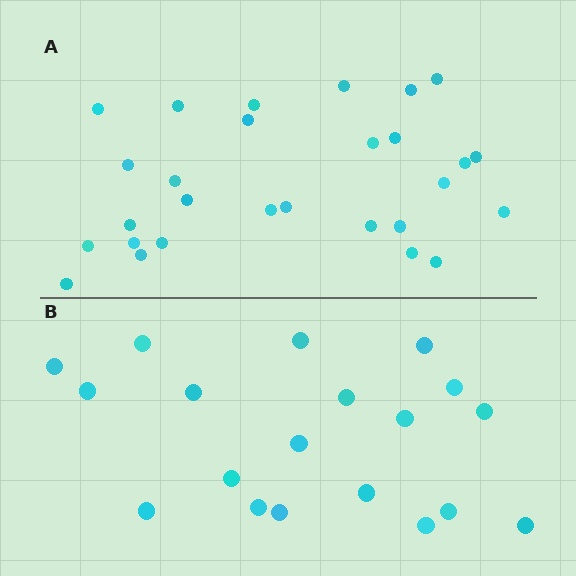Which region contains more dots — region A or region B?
Region A (the top region) has more dots.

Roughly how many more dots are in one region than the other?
Region A has roughly 8 or so more dots than region B.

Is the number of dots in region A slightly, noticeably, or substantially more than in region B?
Region A has substantially more. The ratio is roughly 1.5 to 1.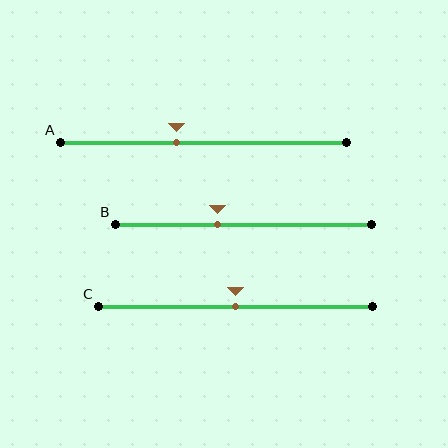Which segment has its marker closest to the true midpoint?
Segment C has its marker closest to the true midpoint.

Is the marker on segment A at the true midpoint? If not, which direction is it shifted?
No, the marker on segment A is shifted to the left by about 9% of the segment length.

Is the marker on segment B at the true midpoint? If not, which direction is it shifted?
No, the marker on segment B is shifted to the left by about 10% of the segment length.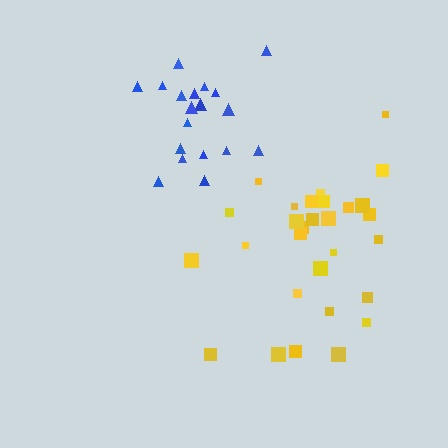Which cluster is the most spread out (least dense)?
Yellow.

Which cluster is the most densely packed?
Blue.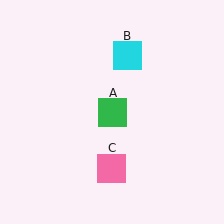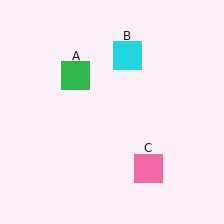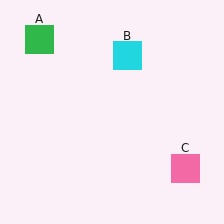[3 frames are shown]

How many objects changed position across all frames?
2 objects changed position: green square (object A), pink square (object C).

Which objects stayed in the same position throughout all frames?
Cyan square (object B) remained stationary.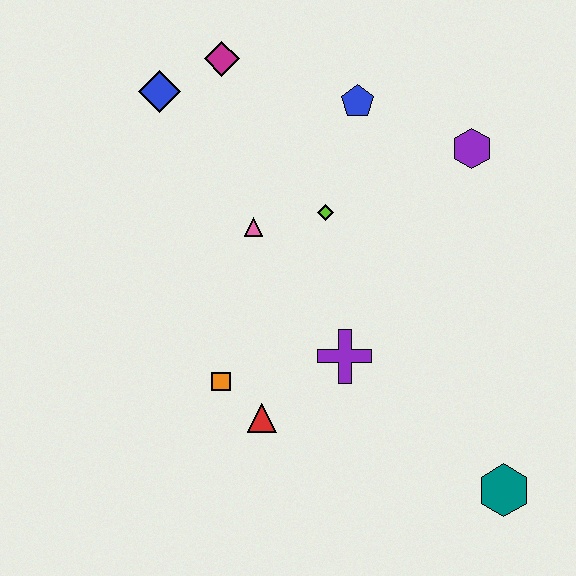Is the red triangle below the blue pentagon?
Yes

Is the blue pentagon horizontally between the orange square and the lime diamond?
No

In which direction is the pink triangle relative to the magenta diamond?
The pink triangle is below the magenta diamond.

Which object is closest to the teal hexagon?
The purple cross is closest to the teal hexagon.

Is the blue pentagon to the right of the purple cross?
Yes